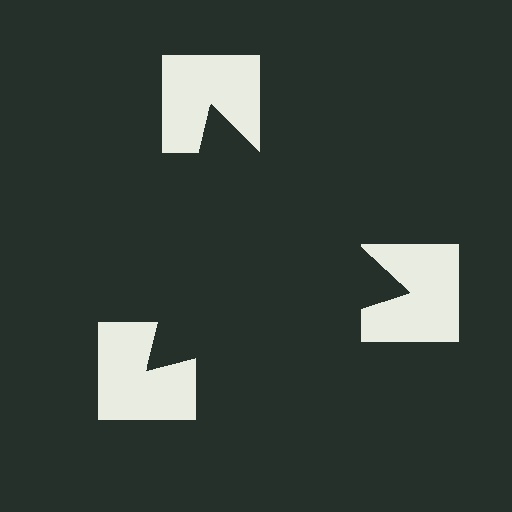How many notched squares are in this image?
There are 3 — one at each vertex of the illusory triangle.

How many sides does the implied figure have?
3 sides.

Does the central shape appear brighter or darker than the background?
It typically appears slightly darker than the background, even though no actual brightness change is drawn.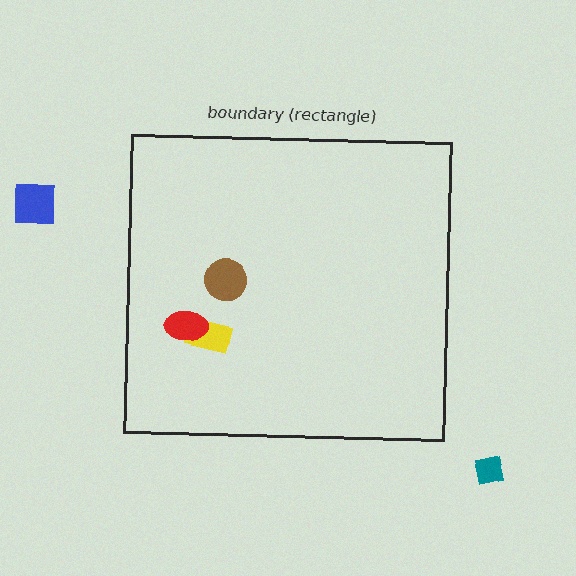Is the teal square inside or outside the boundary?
Outside.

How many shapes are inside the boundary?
3 inside, 2 outside.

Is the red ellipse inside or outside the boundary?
Inside.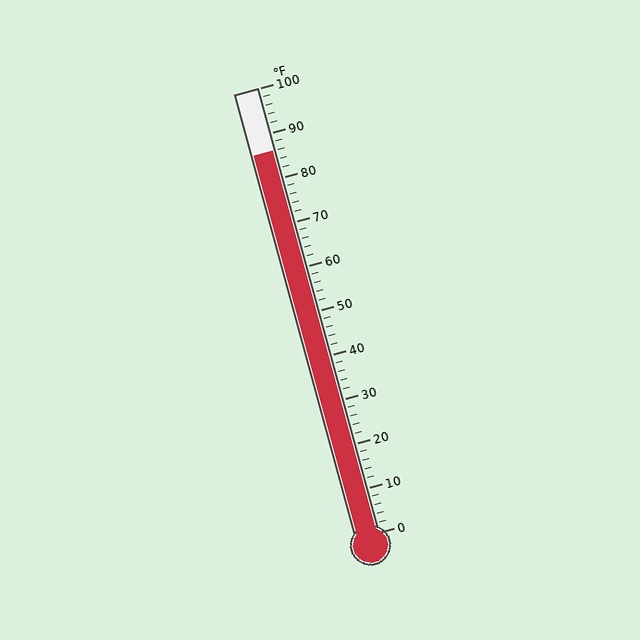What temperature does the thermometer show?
The thermometer shows approximately 86°F.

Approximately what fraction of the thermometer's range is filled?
The thermometer is filled to approximately 85% of its range.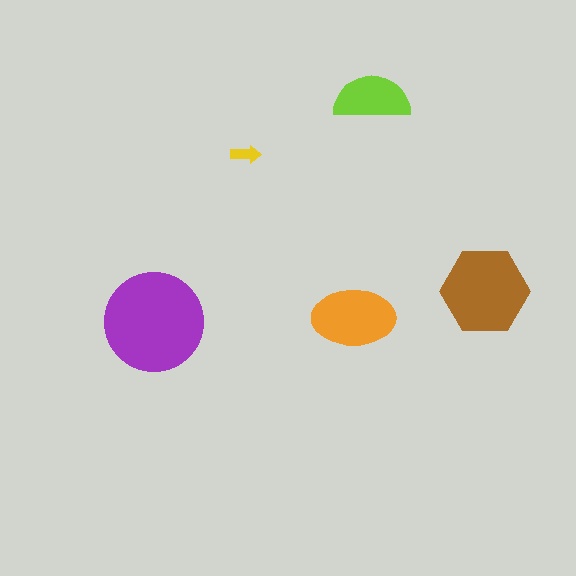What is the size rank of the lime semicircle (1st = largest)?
4th.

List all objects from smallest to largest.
The yellow arrow, the lime semicircle, the orange ellipse, the brown hexagon, the purple circle.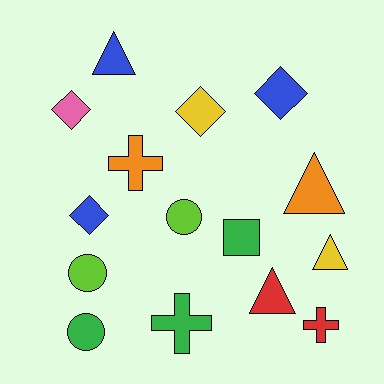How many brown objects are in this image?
There are no brown objects.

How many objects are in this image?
There are 15 objects.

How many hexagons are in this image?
There are no hexagons.